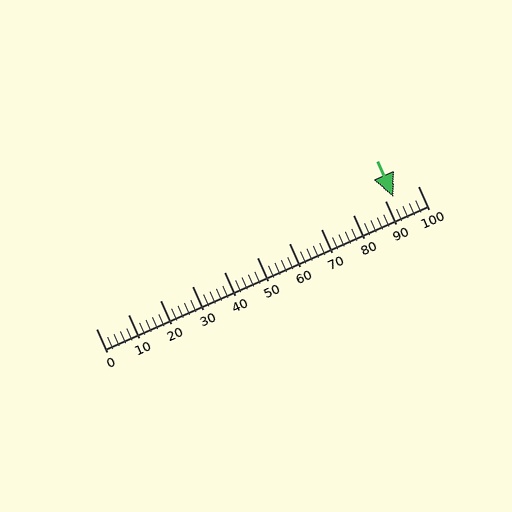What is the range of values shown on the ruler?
The ruler shows values from 0 to 100.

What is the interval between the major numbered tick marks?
The major tick marks are spaced 10 units apart.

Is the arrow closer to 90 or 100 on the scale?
The arrow is closer to 90.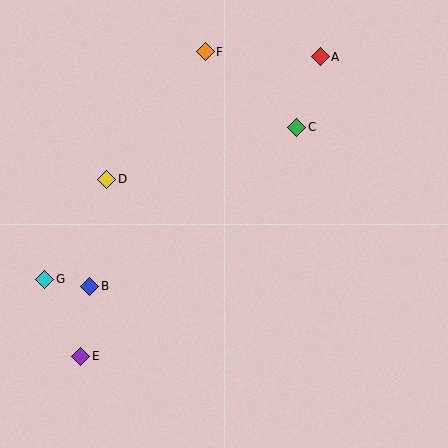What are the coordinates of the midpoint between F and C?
The midpoint between F and C is at (251, 90).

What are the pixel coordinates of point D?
Point D is at (107, 179).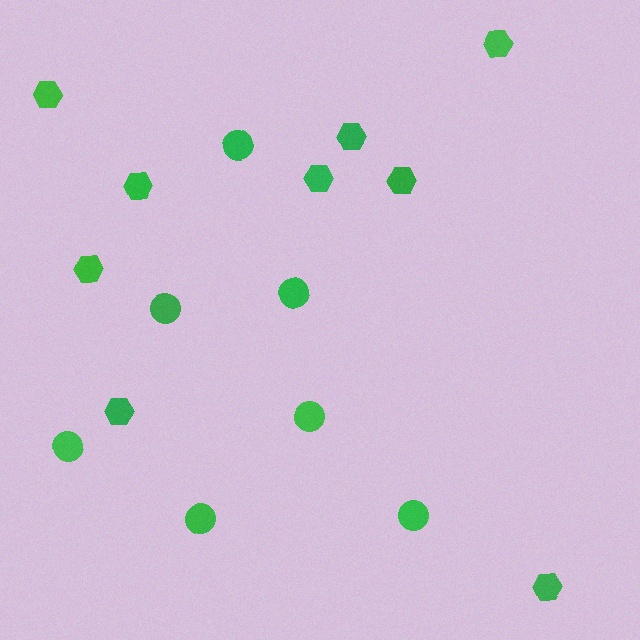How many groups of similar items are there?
There are 2 groups: one group of hexagons (9) and one group of circles (7).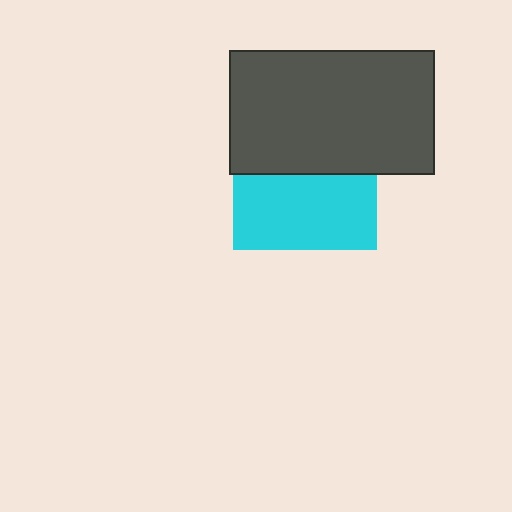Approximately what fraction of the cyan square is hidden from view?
Roughly 48% of the cyan square is hidden behind the dark gray rectangle.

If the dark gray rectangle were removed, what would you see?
You would see the complete cyan square.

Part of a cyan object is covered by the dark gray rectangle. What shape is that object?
It is a square.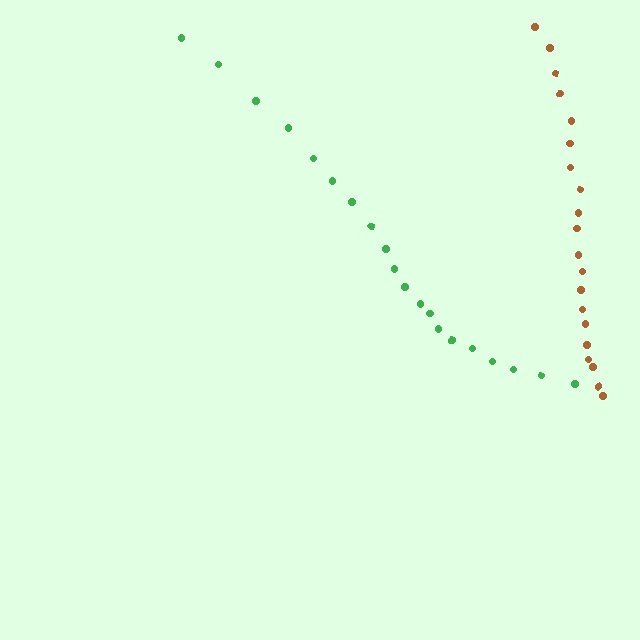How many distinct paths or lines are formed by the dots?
There are 2 distinct paths.